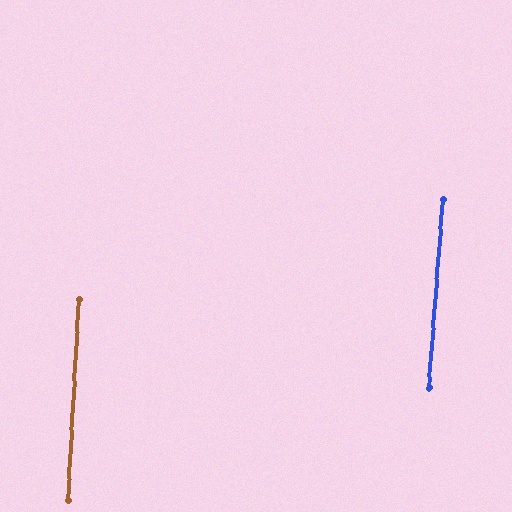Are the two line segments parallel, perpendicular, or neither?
Parallel — their directions differ by only 1.2°.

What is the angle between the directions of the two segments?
Approximately 1 degree.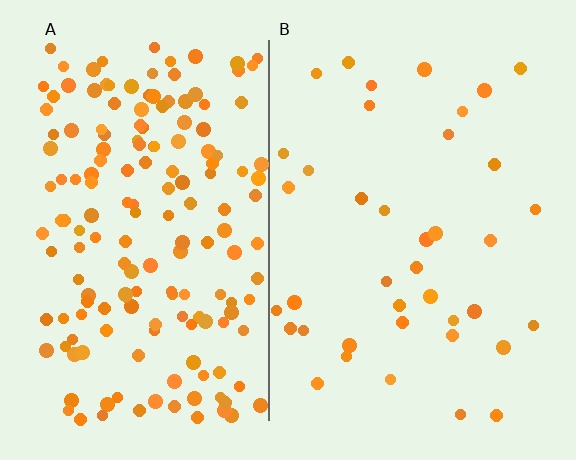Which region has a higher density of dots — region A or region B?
A (the left).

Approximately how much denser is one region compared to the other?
Approximately 4.3× — region A over region B.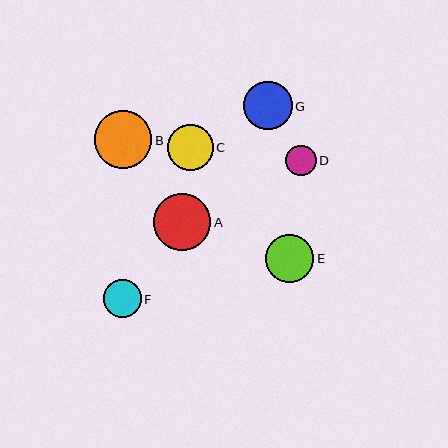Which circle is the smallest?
Circle D is the smallest with a size of approximately 30 pixels.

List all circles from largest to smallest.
From largest to smallest: A, B, E, G, C, F, D.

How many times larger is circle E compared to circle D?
Circle E is approximately 1.6 times the size of circle D.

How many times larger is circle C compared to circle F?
Circle C is approximately 1.2 times the size of circle F.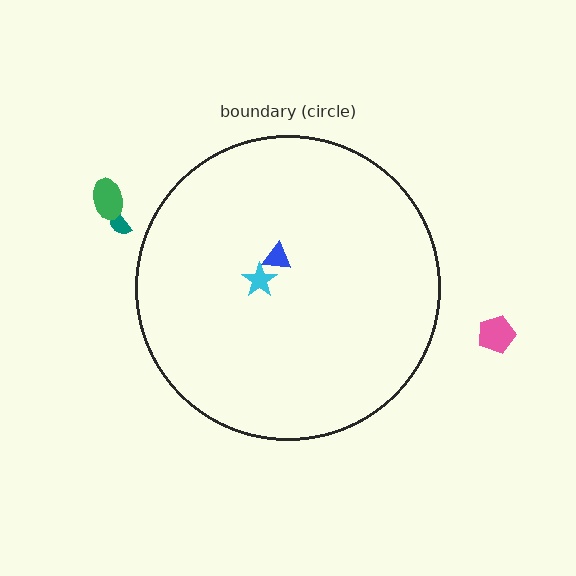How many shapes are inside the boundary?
2 inside, 3 outside.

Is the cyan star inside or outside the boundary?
Inside.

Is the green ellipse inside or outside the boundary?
Outside.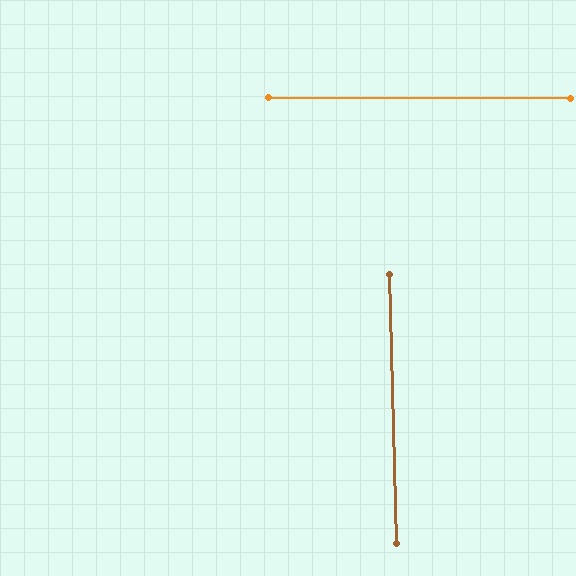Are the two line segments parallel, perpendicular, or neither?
Perpendicular — they meet at approximately 88°.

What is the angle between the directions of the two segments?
Approximately 88 degrees.